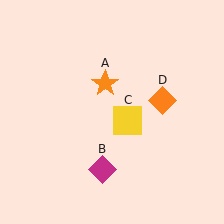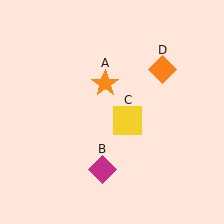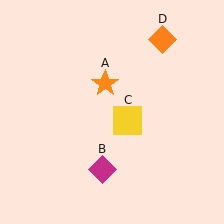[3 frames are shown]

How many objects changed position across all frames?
1 object changed position: orange diamond (object D).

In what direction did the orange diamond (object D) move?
The orange diamond (object D) moved up.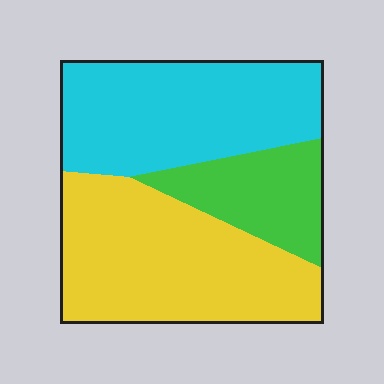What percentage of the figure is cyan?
Cyan takes up between a quarter and a half of the figure.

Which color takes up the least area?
Green, at roughly 20%.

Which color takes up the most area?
Yellow, at roughly 45%.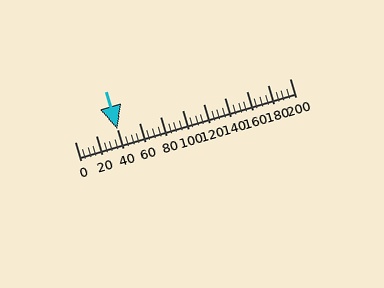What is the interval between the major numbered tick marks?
The major tick marks are spaced 20 units apart.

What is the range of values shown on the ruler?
The ruler shows values from 0 to 200.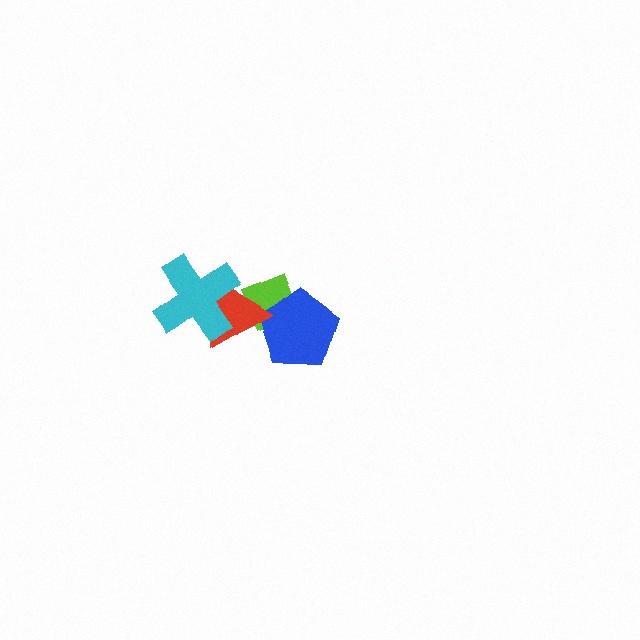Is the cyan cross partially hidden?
No, no other shape covers it.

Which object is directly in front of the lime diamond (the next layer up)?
The blue pentagon is directly in front of the lime diamond.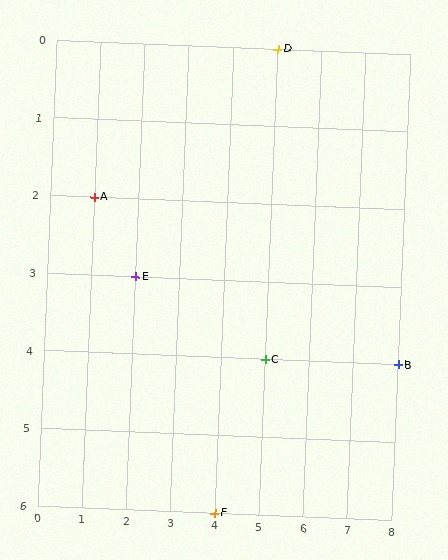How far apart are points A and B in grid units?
Points A and B are 7 columns and 2 rows apart (about 7.3 grid units diagonally).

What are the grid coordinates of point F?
Point F is at grid coordinates (4, 6).